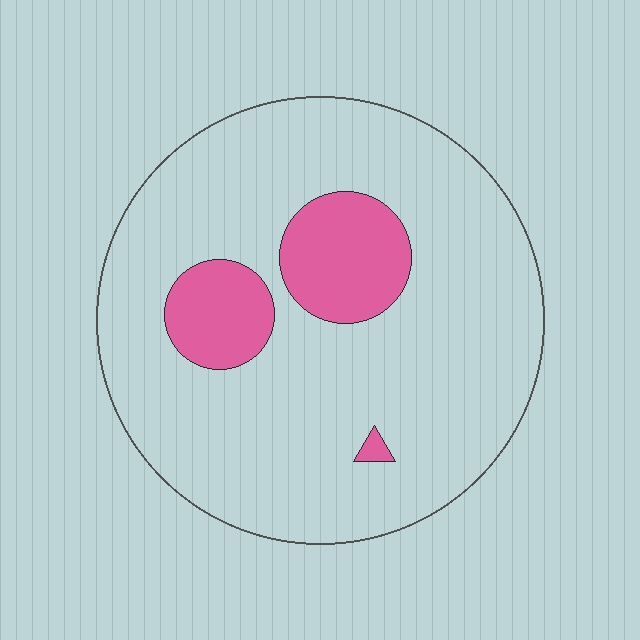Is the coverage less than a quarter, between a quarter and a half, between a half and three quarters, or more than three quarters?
Less than a quarter.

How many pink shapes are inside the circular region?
3.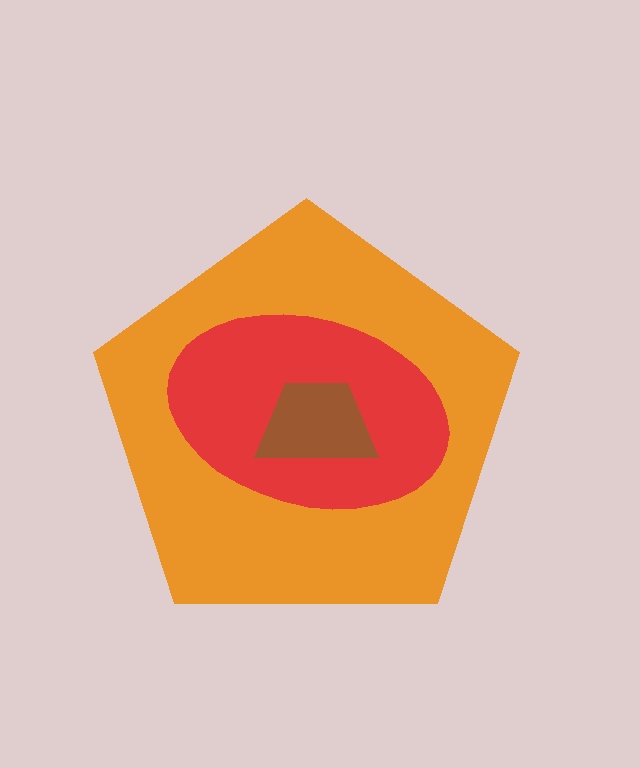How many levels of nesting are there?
3.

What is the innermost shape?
The brown trapezoid.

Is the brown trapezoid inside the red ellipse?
Yes.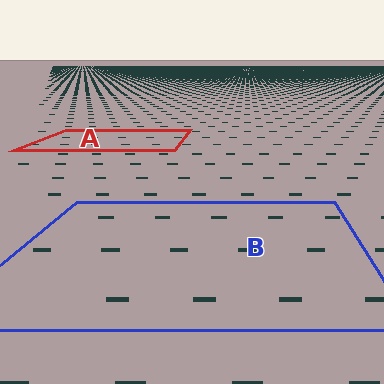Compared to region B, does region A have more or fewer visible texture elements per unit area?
Region A has more texture elements per unit area — they are packed more densely because it is farther away.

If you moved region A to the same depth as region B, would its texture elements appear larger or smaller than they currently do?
They would appear larger. At a closer depth, the same texture elements are projected at a bigger on-screen size.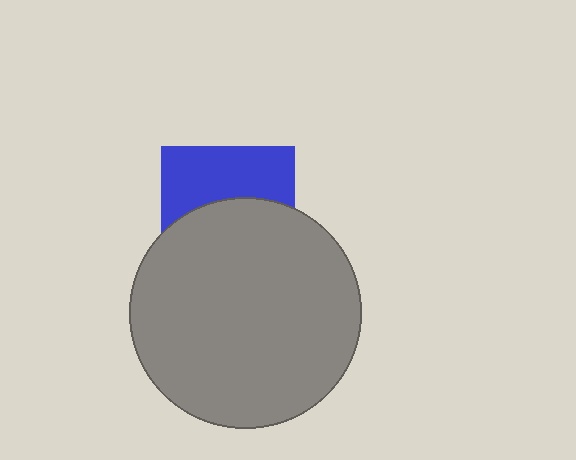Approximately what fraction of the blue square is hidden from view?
Roughly 55% of the blue square is hidden behind the gray circle.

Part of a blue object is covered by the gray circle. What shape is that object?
It is a square.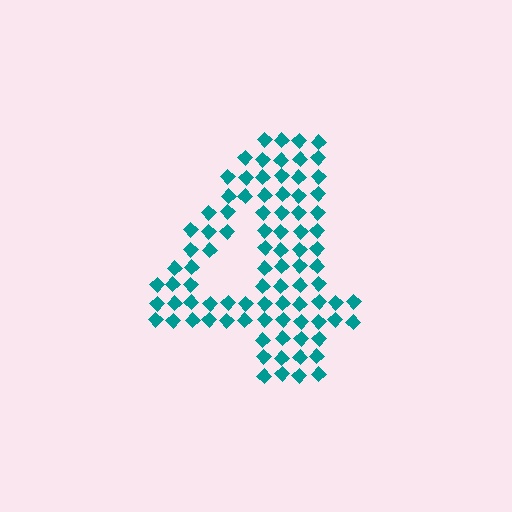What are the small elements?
The small elements are diamonds.